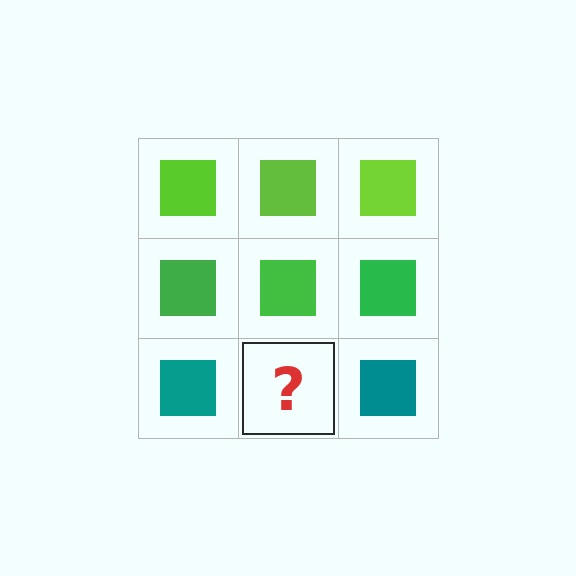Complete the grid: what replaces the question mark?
The question mark should be replaced with a teal square.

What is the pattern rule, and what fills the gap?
The rule is that each row has a consistent color. The gap should be filled with a teal square.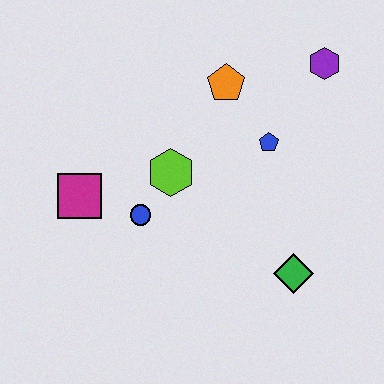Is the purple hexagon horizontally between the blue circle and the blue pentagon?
No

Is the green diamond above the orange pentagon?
No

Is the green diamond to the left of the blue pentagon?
No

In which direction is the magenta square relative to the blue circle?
The magenta square is to the left of the blue circle.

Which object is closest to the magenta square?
The blue circle is closest to the magenta square.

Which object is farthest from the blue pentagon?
The magenta square is farthest from the blue pentagon.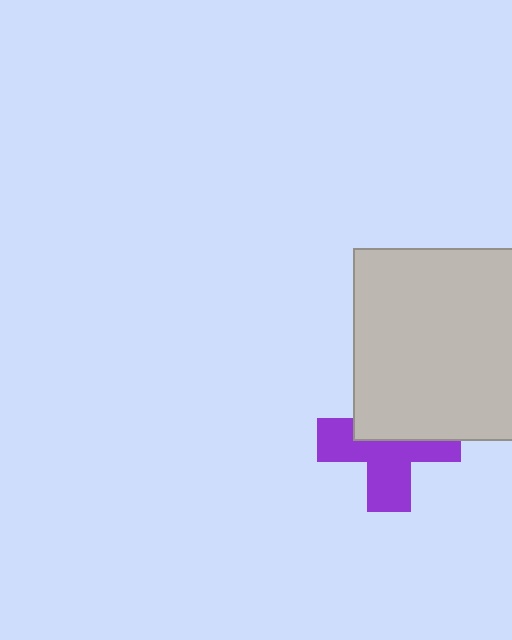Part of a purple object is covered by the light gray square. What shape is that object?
It is a cross.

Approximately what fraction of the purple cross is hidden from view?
Roughly 45% of the purple cross is hidden behind the light gray square.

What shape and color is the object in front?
The object in front is a light gray square.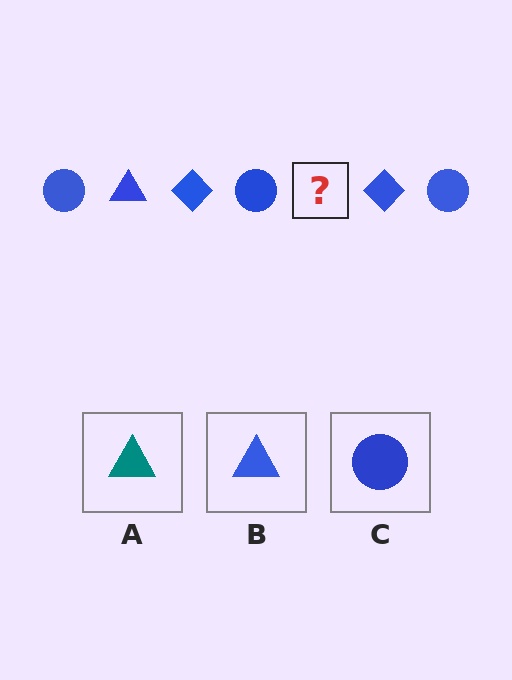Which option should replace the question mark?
Option B.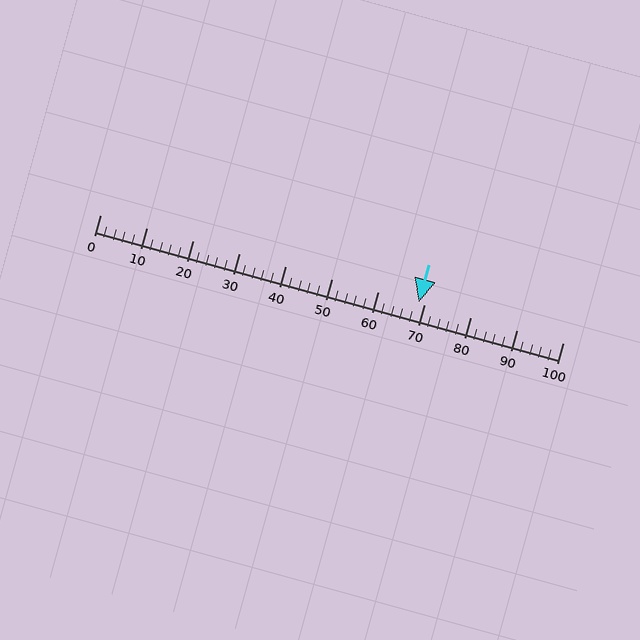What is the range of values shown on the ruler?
The ruler shows values from 0 to 100.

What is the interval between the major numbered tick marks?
The major tick marks are spaced 10 units apart.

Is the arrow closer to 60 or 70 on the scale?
The arrow is closer to 70.